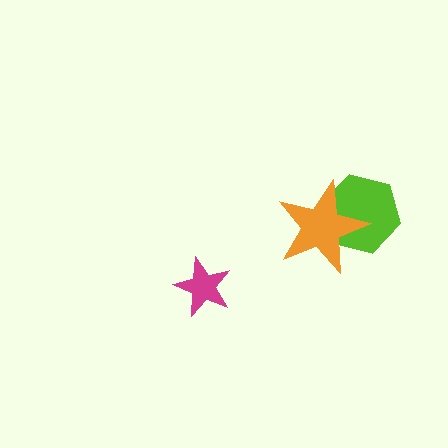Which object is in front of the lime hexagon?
The orange star is in front of the lime hexagon.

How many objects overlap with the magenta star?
0 objects overlap with the magenta star.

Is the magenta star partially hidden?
No, no other shape covers it.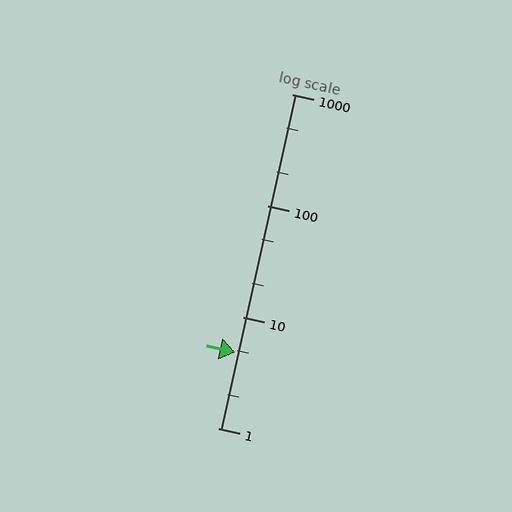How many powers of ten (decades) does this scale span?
The scale spans 3 decades, from 1 to 1000.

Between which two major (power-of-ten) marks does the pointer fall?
The pointer is between 1 and 10.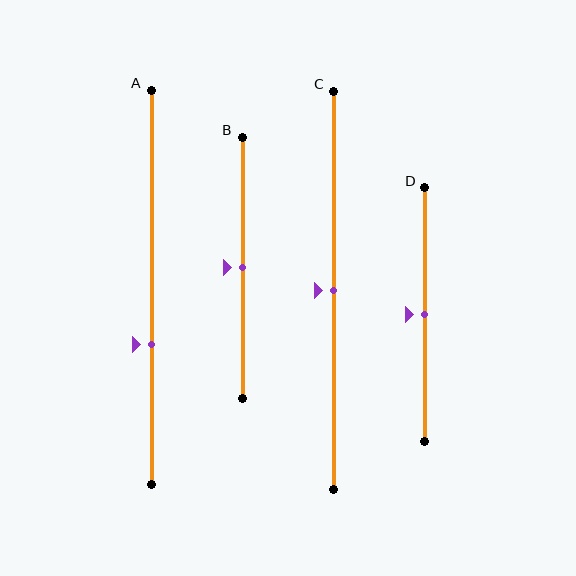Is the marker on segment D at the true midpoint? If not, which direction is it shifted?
Yes, the marker on segment D is at the true midpoint.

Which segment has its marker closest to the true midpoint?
Segment B has its marker closest to the true midpoint.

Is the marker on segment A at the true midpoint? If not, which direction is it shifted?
No, the marker on segment A is shifted downward by about 15% of the segment length.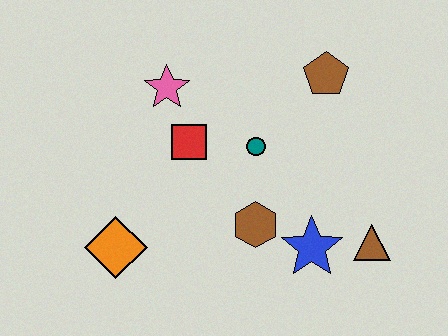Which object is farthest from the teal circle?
The orange diamond is farthest from the teal circle.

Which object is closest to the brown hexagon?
The blue star is closest to the brown hexagon.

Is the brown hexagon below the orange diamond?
No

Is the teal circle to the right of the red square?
Yes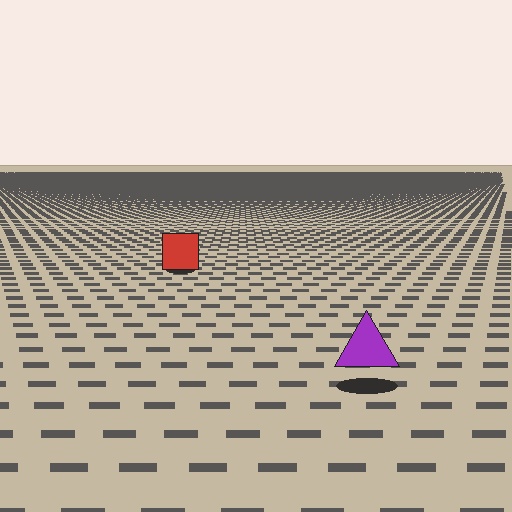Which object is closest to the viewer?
The purple triangle is closest. The texture marks near it are larger and more spread out.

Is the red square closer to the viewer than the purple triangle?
No. The purple triangle is closer — you can tell from the texture gradient: the ground texture is coarser near it.